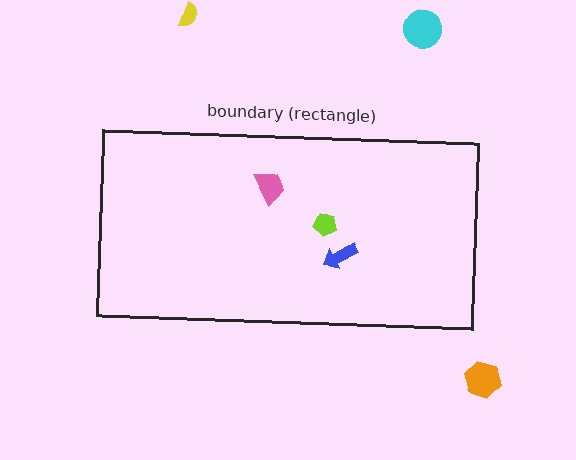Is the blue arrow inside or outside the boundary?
Inside.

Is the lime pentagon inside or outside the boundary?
Inside.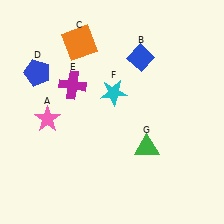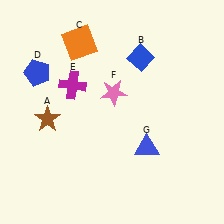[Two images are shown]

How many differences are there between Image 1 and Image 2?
There are 3 differences between the two images.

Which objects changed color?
A changed from pink to brown. F changed from cyan to pink. G changed from green to blue.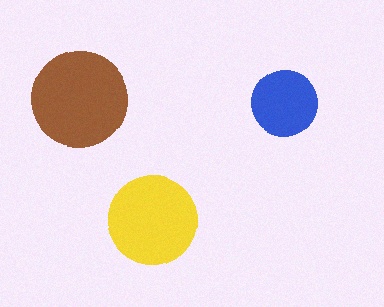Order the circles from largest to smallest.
the brown one, the yellow one, the blue one.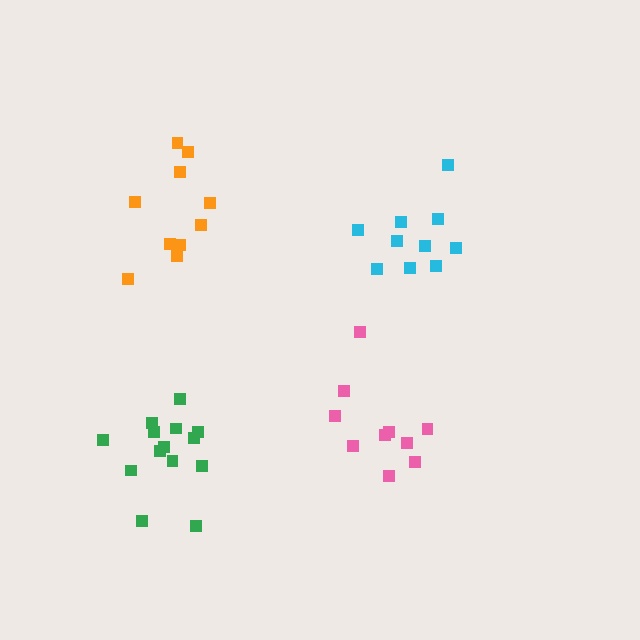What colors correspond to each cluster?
The clusters are colored: pink, orange, cyan, green.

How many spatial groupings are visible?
There are 4 spatial groupings.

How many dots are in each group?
Group 1: 10 dots, Group 2: 10 dots, Group 3: 10 dots, Group 4: 14 dots (44 total).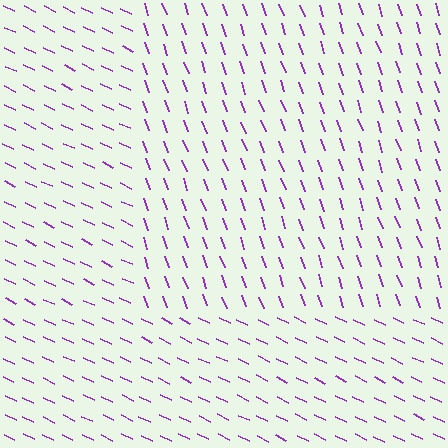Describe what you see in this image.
The image is filled with small purple line segments. A rectangle region in the image has lines oriented differently from the surrounding lines, creating a visible texture boundary.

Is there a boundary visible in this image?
Yes, there is a texture boundary formed by a change in line orientation.